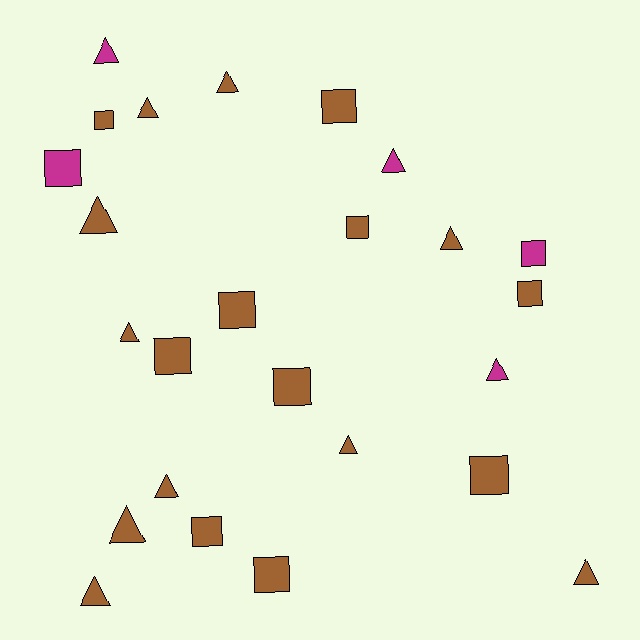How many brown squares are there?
There are 10 brown squares.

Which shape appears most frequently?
Triangle, with 13 objects.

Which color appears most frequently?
Brown, with 20 objects.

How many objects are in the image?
There are 25 objects.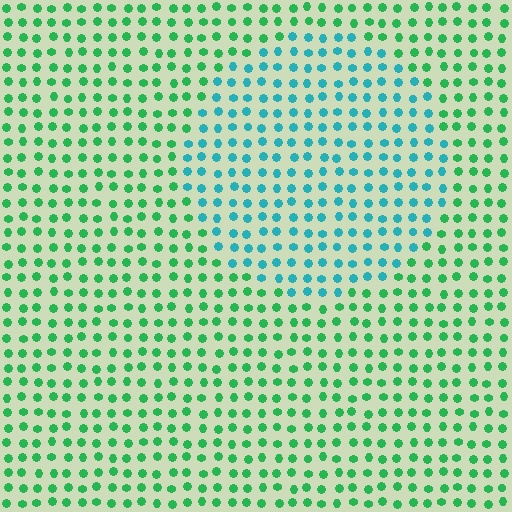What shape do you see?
I see a circle.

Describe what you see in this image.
The image is filled with small green elements in a uniform arrangement. A circle-shaped region is visible where the elements are tinted to a slightly different hue, forming a subtle color boundary.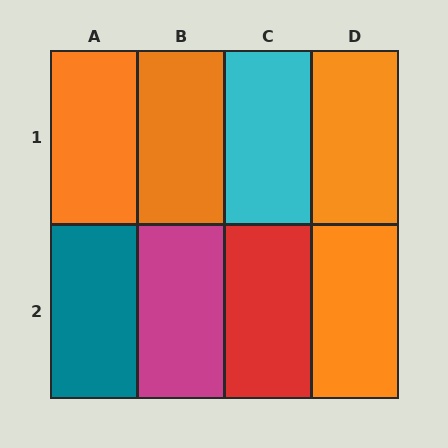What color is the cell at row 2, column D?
Orange.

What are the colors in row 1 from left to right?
Orange, orange, cyan, orange.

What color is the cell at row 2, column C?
Red.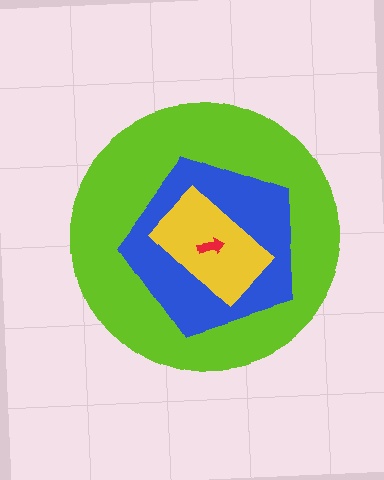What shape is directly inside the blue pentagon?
The yellow rectangle.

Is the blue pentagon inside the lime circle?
Yes.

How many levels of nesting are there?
4.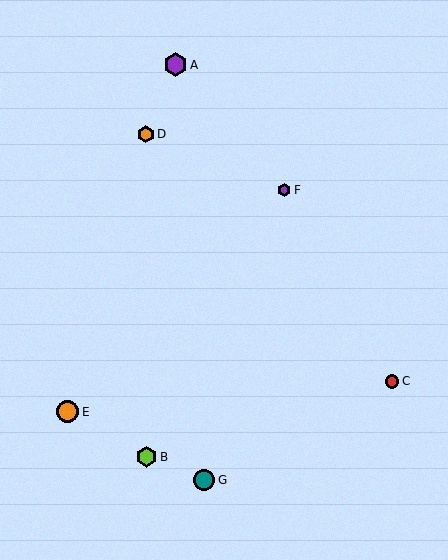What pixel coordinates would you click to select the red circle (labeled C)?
Click at (392, 381) to select the red circle C.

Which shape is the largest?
The purple hexagon (labeled A) is the largest.